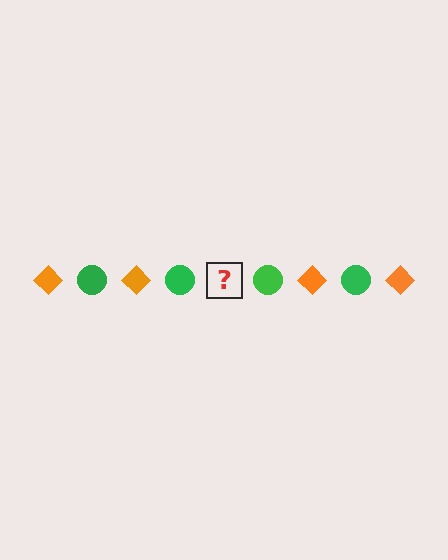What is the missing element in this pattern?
The missing element is an orange diamond.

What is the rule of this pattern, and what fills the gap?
The rule is that the pattern alternates between orange diamond and green circle. The gap should be filled with an orange diamond.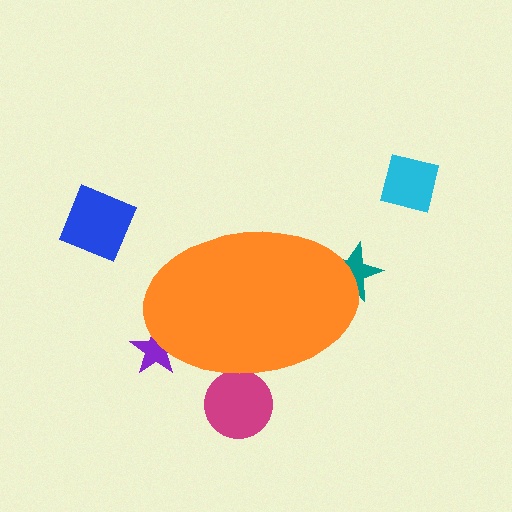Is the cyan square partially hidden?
No, the cyan square is fully visible.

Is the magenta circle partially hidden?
Yes, the magenta circle is partially hidden behind the orange ellipse.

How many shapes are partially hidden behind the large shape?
3 shapes are partially hidden.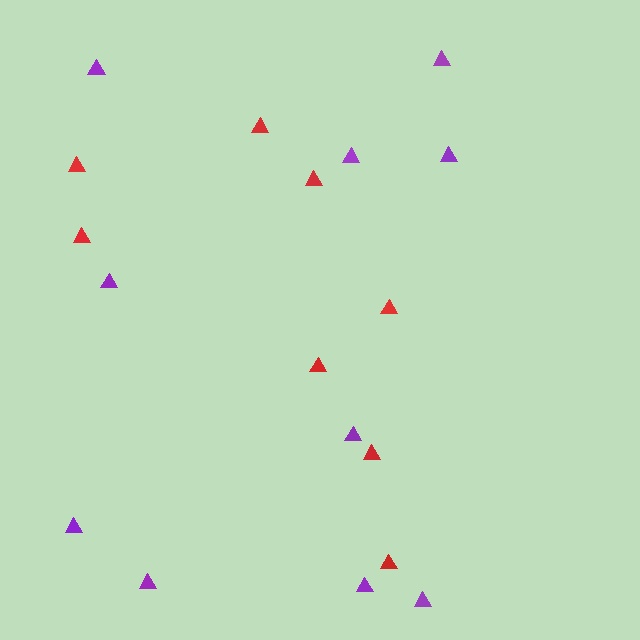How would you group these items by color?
There are 2 groups: one group of red triangles (8) and one group of purple triangles (10).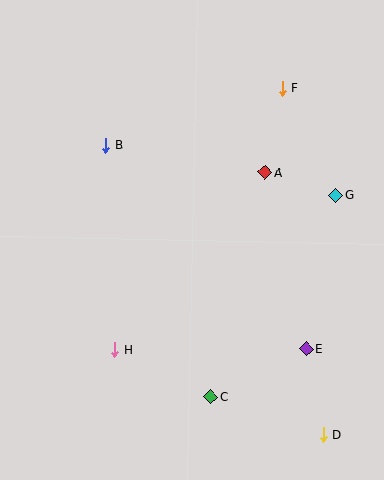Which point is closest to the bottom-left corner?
Point H is closest to the bottom-left corner.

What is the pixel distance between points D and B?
The distance between D and B is 362 pixels.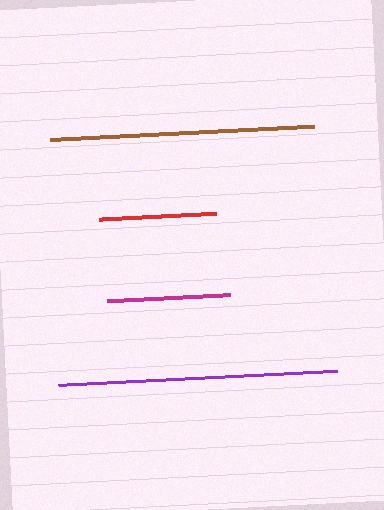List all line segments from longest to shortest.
From longest to shortest: purple, brown, magenta, red.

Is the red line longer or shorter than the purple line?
The purple line is longer than the red line.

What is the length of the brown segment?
The brown segment is approximately 264 pixels long.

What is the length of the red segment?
The red segment is approximately 118 pixels long.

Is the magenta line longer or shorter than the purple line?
The purple line is longer than the magenta line.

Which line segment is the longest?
The purple line is the longest at approximately 279 pixels.